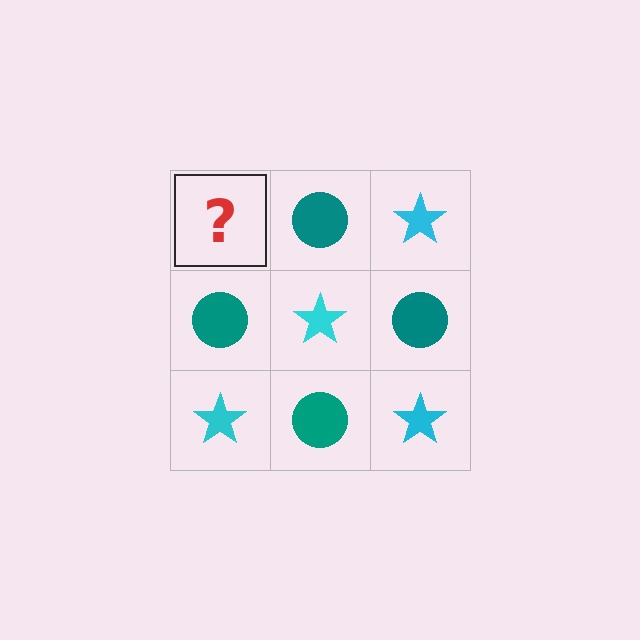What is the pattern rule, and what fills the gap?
The rule is that it alternates cyan star and teal circle in a checkerboard pattern. The gap should be filled with a cyan star.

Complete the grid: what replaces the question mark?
The question mark should be replaced with a cyan star.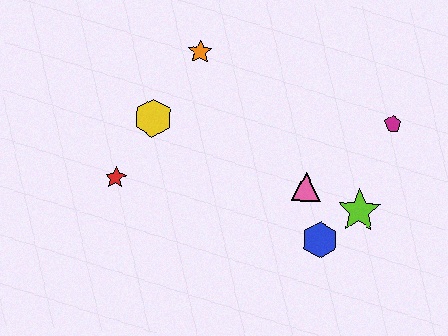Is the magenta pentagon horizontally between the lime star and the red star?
No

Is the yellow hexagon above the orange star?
No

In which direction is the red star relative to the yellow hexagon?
The red star is below the yellow hexagon.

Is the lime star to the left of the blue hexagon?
No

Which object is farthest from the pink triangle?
The red star is farthest from the pink triangle.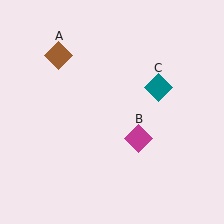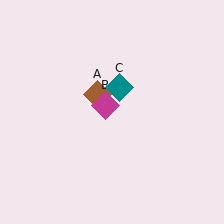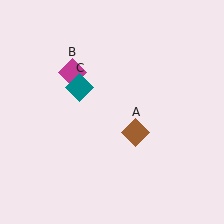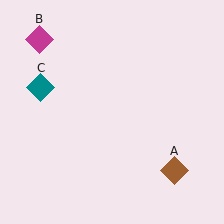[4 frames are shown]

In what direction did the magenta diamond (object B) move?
The magenta diamond (object B) moved up and to the left.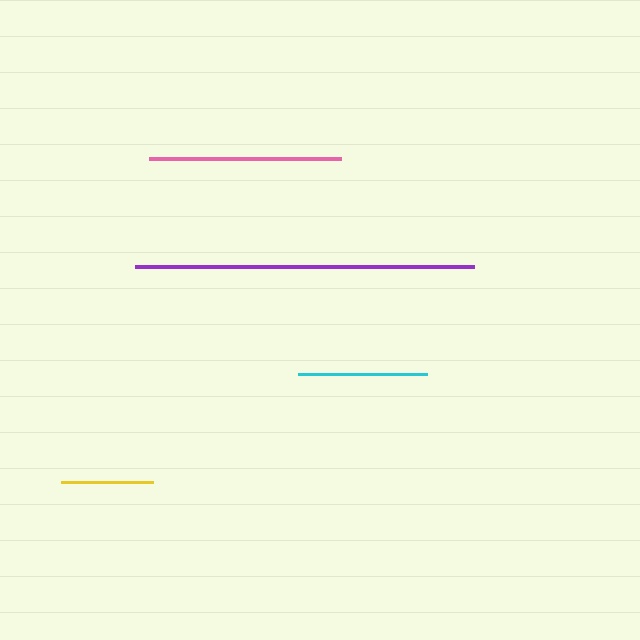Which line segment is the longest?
The purple line is the longest at approximately 339 pixels.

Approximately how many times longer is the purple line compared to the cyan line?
The purple line is approximately 2.6 times the length of the cyan line.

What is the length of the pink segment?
The pink segment is approximately 192 pixels long.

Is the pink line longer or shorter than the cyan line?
The pink line is longer than the cyan line.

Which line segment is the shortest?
The yellow line is the shortest at approximately 92 pixels.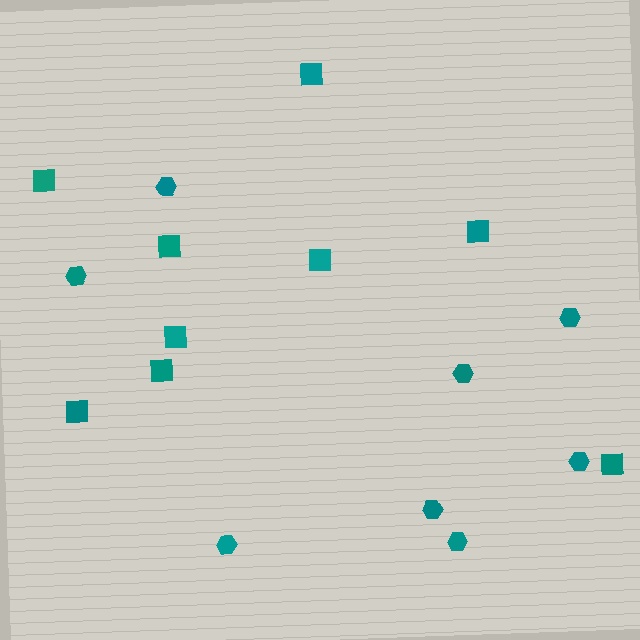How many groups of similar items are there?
There are 2 groups: one group of hexagons (8) and one group of squares (9).